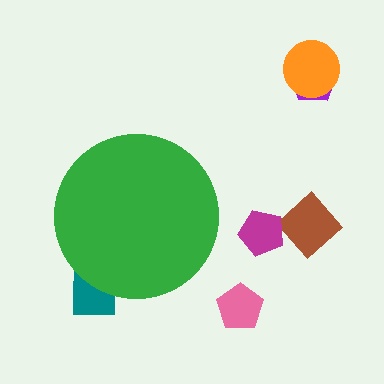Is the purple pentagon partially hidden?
No, the purple pentagon is fully visible.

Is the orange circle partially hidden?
No, the orange circle is fully visible.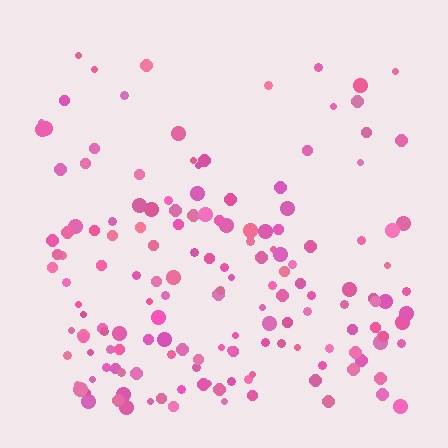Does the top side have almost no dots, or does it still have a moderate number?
Still a moderate number, just noticeably fewer than the bottom.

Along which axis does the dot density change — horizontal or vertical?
Vertical.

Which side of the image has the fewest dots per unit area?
The top.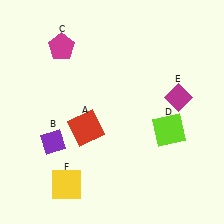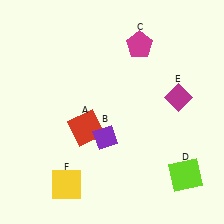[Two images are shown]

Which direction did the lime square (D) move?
The lime square (D) moved down.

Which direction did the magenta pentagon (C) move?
The magenta pentagon (C) moved right.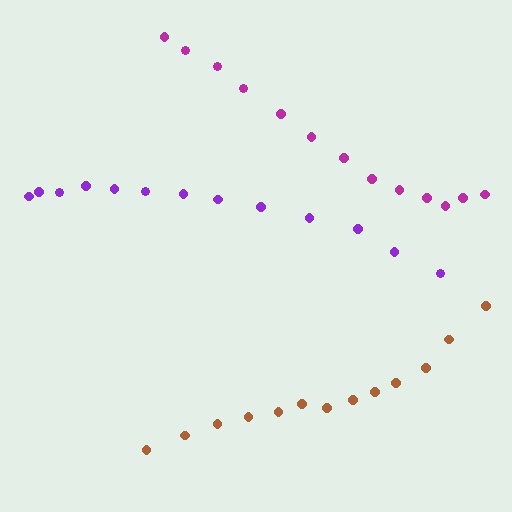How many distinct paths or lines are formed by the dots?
There are 3 distinct paths.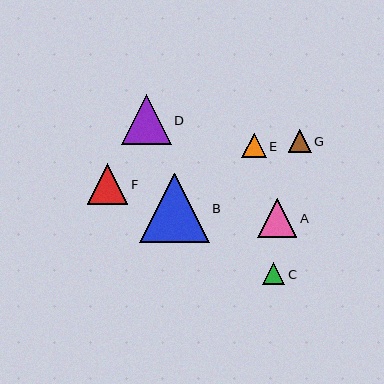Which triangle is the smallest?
Triangle C is the smallest with a size of approximately 22 pixels.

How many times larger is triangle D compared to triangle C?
Triangle D is approximately 2.3 times the size of triangle C.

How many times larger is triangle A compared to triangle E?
Triangle A is approximately 1.6 times the size of triangle E.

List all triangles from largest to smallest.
From largest to smallest: B, D, F, A, E, G, C.